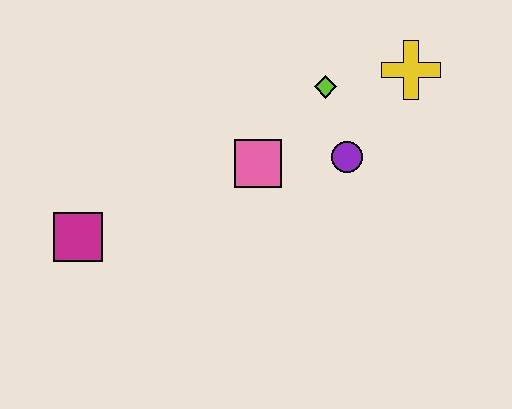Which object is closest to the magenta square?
The pink square is closest to the magenta square.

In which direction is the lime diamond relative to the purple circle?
The lime diamond is above the purple circle.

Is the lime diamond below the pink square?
No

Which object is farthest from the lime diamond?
The magenta square is farthest from the lime diamond.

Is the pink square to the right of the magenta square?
Yes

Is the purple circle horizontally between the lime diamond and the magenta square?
No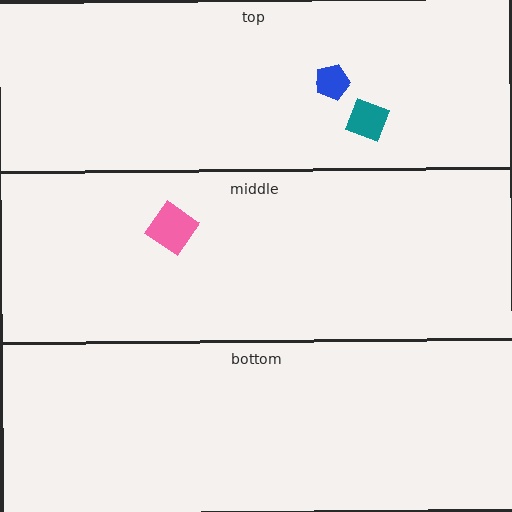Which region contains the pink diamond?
The middle region.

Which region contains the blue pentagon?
The top region.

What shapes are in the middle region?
The pink diamond.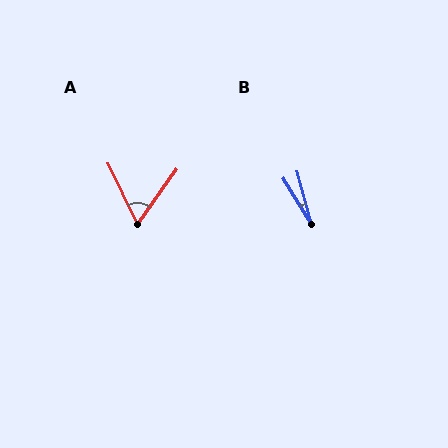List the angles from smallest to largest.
B (17°), A (61°).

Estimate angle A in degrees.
Approximately 61 degrees.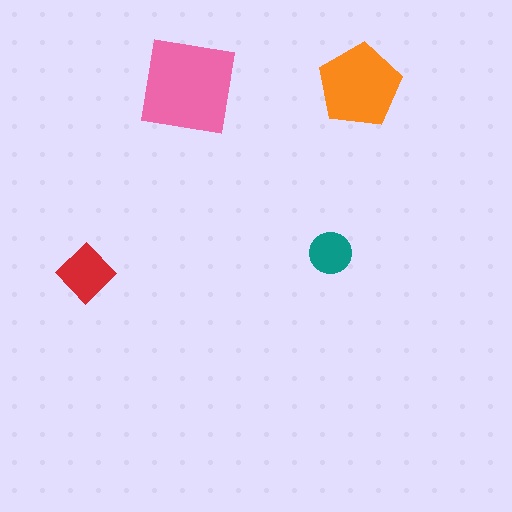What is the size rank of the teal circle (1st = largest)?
4th.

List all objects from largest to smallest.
The pink square, the orange pentagon, the red diamond, the teal circle.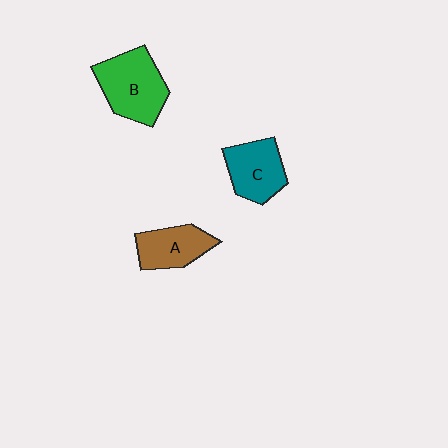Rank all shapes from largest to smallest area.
From largest to smallest: B (green), C (teal), A (brown).